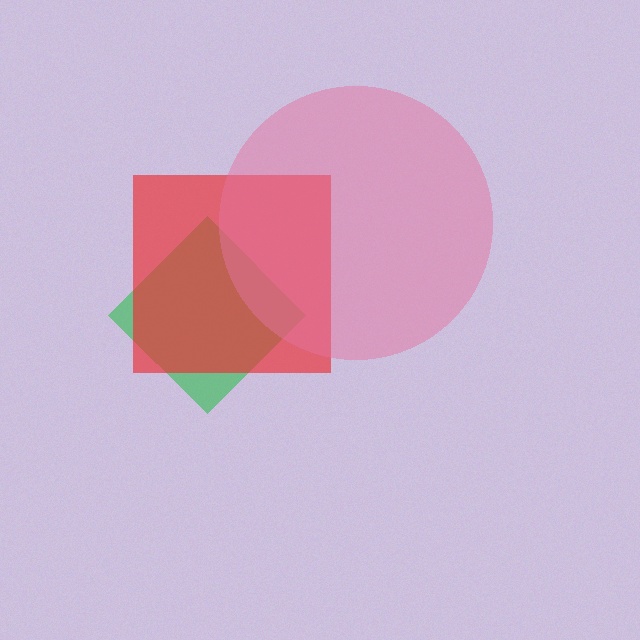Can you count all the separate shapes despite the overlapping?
Yes, there are 3 separate shapes.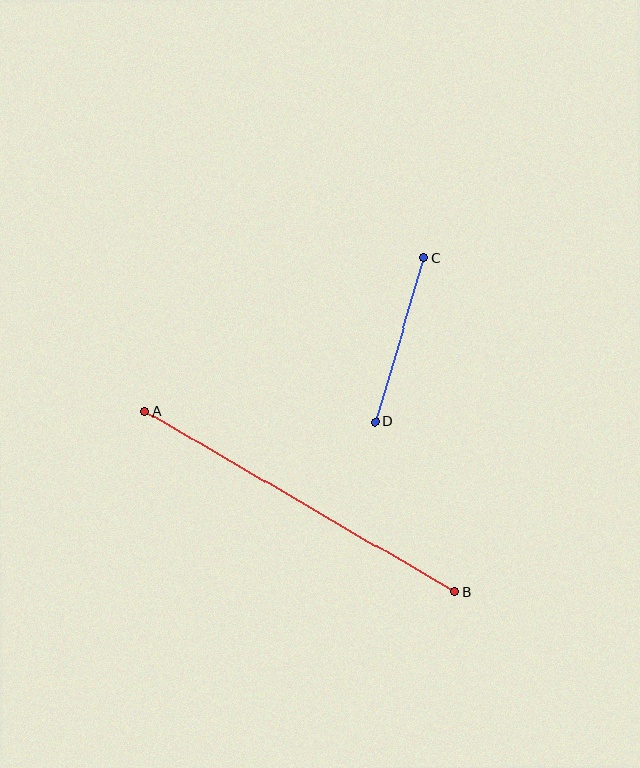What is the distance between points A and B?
The distance is approximately 359 pixels.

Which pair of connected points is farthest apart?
Points A and B are farthest apart.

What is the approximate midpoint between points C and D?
The midpoint is at approximately (399, 340) pixels.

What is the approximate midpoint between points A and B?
The midpoint is at approximately (300, 501) pixels.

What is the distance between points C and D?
The distance is approximately 171 pixels.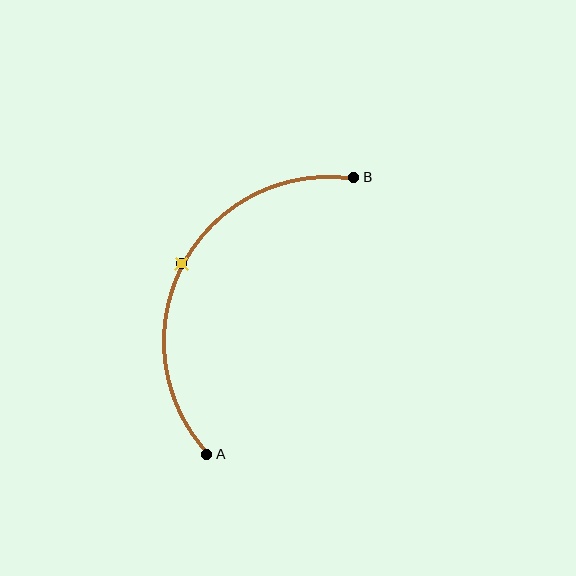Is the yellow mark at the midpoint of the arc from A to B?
Yes. The yellow mark lies on the arc at equal arc-length from both A and B — it is the arc midpoint.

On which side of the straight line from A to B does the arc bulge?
The arc bulges to the left of the straight line connecting A and B.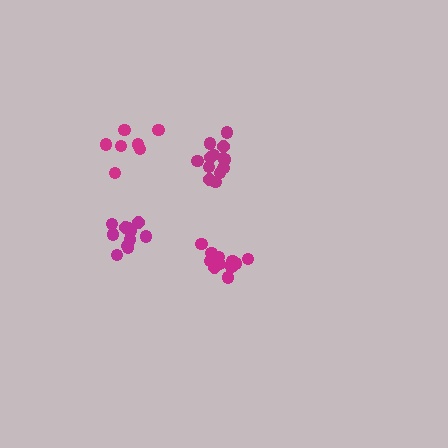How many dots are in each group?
Group 1: 11 dots, Group 2: 13 dots, Group 3: 7 dots, Group 4: 12 dots (43 total).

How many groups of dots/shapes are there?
There are 4 groups.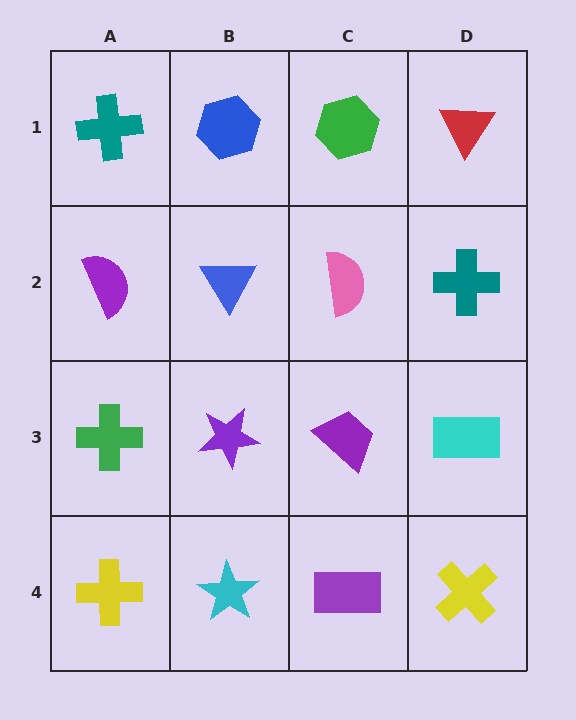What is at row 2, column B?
A blue triangle.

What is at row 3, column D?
A cyan rectangle.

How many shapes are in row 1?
4 shapes.